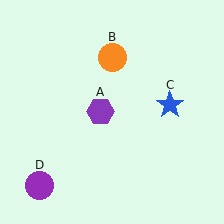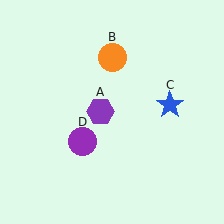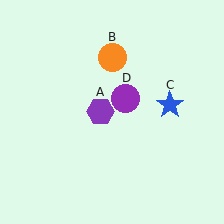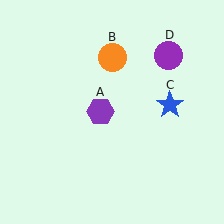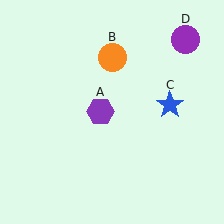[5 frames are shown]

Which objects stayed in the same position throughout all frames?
Purple hexagon (object A) and orange circle (object B) and blue star (object C) remained stationary.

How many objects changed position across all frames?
1 object changed position: purple circle (object D).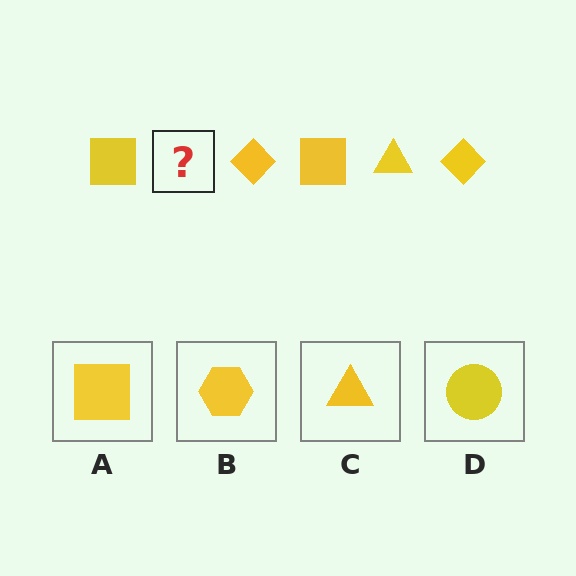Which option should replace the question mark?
Option C.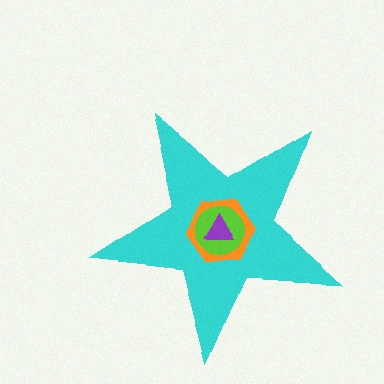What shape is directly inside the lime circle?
The purple triangle.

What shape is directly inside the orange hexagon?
The lime circle.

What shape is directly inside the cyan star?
The orange hexagon.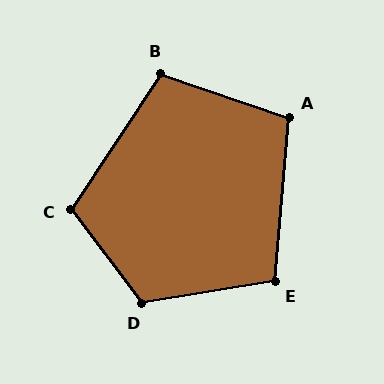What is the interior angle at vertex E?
Approximately 104 degrees (obtuse).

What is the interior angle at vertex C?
Approximately 110 degrees (obtuse).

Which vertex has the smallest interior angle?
A, at approximately 104 degrees.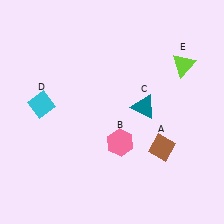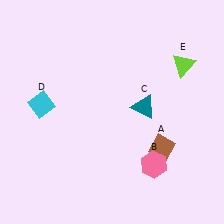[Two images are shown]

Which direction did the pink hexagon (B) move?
The pink hexagon (B) moved right.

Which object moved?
The pink hexagon (B) moved right.